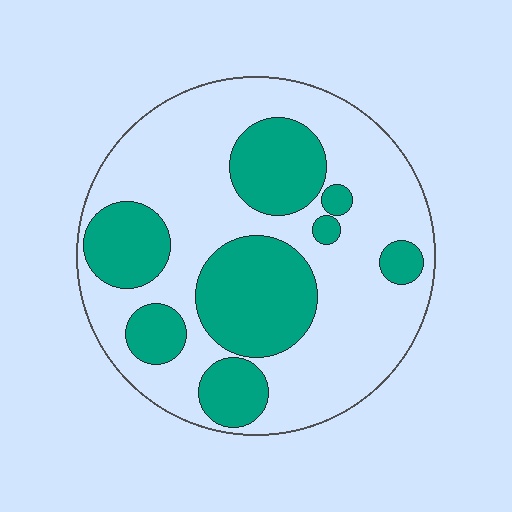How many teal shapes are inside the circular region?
8.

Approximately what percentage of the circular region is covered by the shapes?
Approximately 35%.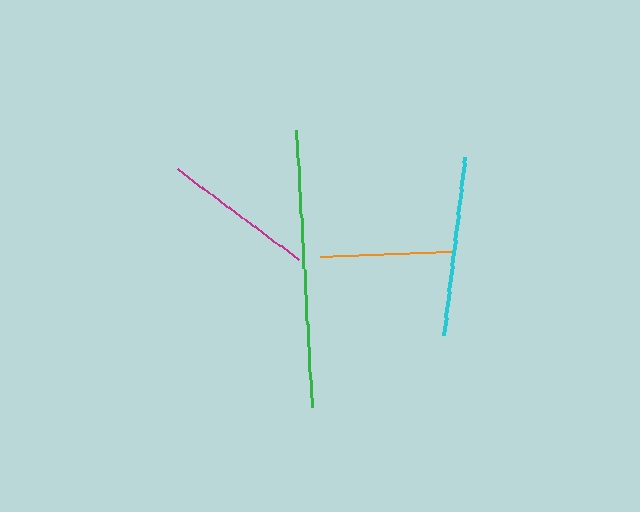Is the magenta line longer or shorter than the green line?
The green line is longer than the magenta line.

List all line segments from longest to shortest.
From longest to shortest: green, cyan, magenta, orange.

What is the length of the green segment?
The green segment is approximately 278 pixels long.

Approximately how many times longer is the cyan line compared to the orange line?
The cyan line is approximately 1.4 times the length of the orange line.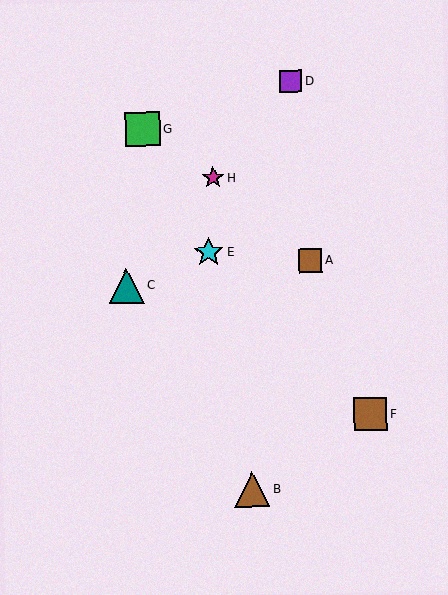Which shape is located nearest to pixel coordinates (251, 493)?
The brown triangle (labeled B) at (252, 489) is nearest to that location.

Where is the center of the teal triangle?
The center of the teal triangle is at (126, 286).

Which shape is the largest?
The brown triangle (labeled B) is the largest.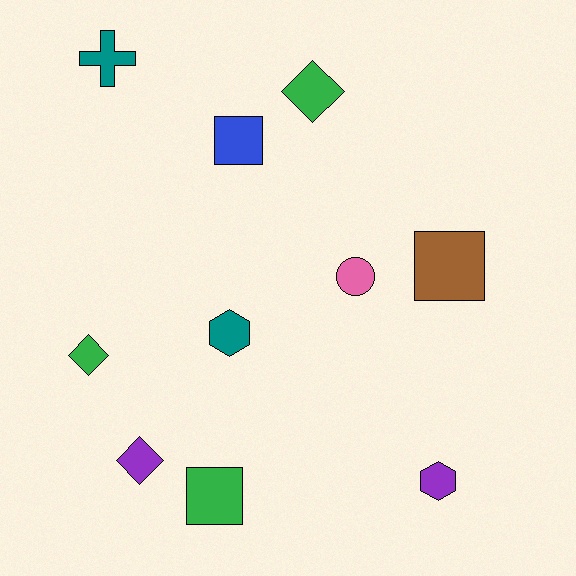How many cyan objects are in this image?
There are no cyan objects.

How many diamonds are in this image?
There are 3 diamonds.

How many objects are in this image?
There are 10 objects.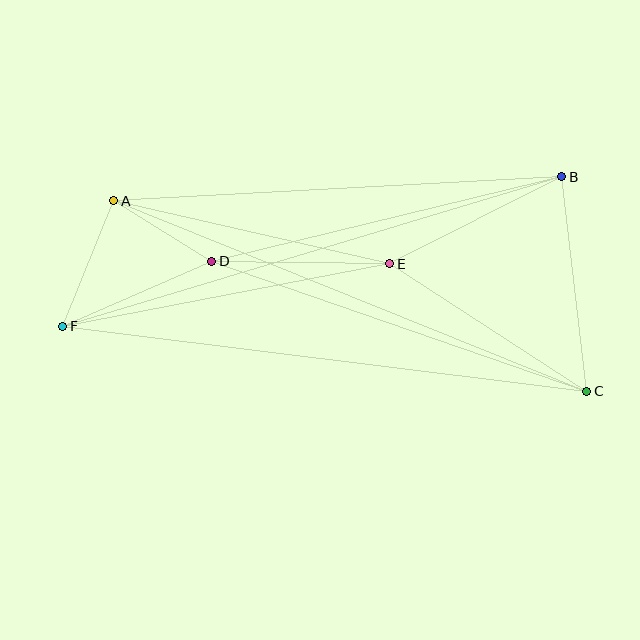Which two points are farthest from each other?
Points C and F are farthest from each other.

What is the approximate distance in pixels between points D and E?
The distance between D and E is approximately 178 pixels.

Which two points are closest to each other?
Points A and D are closest to each other.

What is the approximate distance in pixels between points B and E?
The distance between B and E is approximately 193 pixels.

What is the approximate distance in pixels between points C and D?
The distance between C and D is approximately 397 pixels.